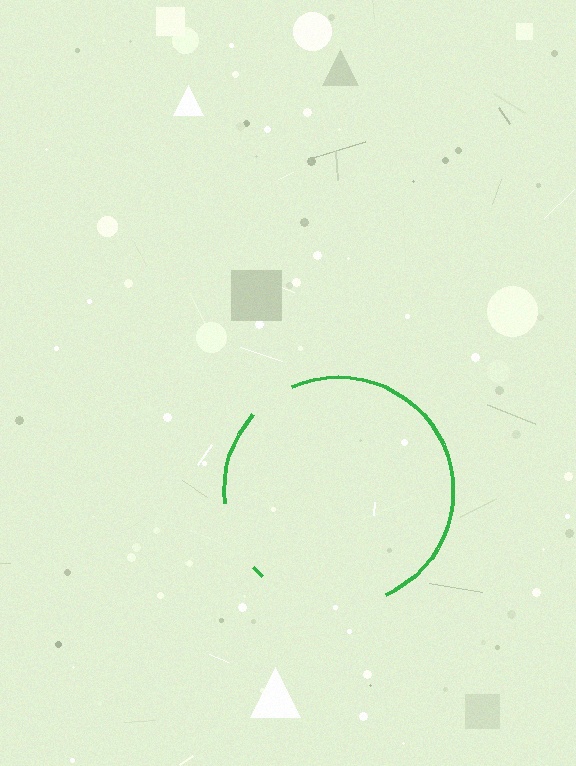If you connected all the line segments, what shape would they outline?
They would outline a circle.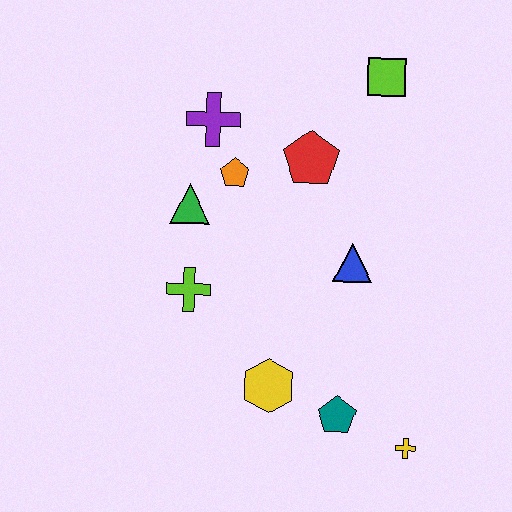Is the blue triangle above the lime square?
No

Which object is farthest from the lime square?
The yellow cross is farthest from the lime square.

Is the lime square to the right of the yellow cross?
No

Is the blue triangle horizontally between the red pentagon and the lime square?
Yes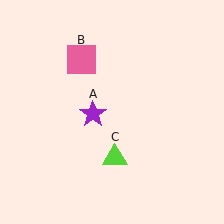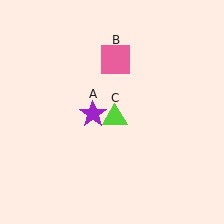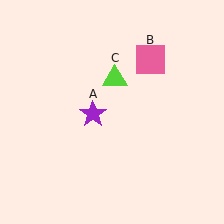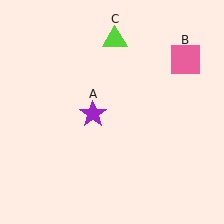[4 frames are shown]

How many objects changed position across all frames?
2 objects changed position: pink square (object B), lime triangle (object C).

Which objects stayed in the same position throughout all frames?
Purple star (object A) remained stationary.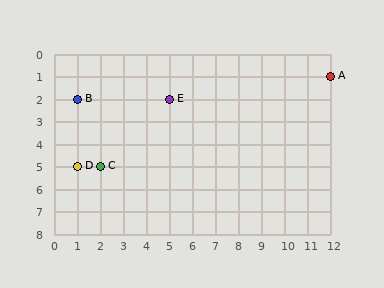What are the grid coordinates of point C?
Point C is at grid coordinates (2, 5).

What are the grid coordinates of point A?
Point A is at grid coordinates (12, 1).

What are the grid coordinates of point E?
Point E is at grid coordinates (5, 2).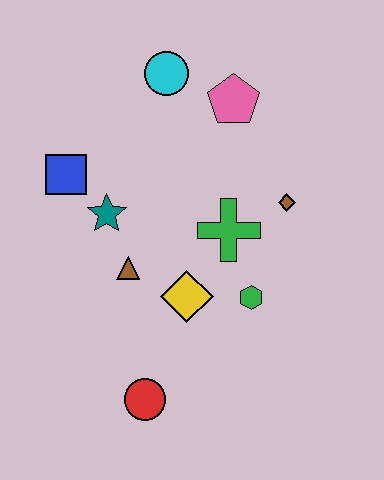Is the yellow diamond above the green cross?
No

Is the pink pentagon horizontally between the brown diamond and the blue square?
Yes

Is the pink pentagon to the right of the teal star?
Yes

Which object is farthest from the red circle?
The cyan circle is farthest from the red circle.